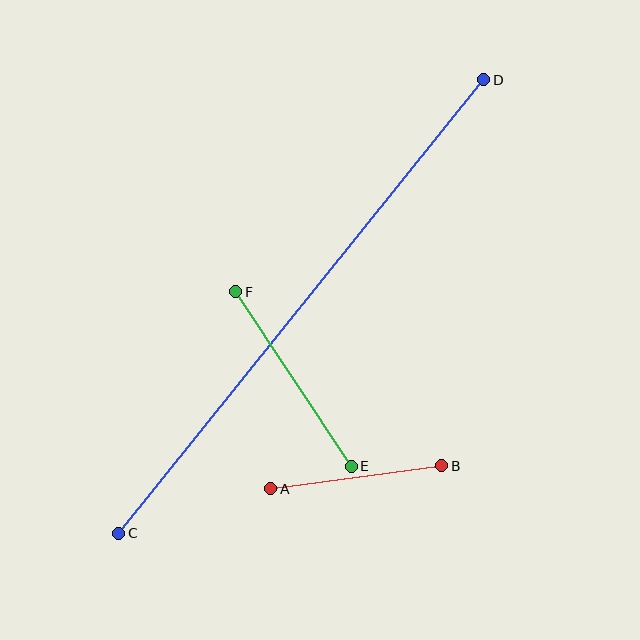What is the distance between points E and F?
The distance is approximately 209 pixels.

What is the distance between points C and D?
The distance is approximately 582 pixels.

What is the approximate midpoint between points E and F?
The midpoint is at approximately (294, 379) pixels.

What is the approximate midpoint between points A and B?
The midpoint is at approximately (356, 477) pixels.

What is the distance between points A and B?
The distance is approximately 172 pixels.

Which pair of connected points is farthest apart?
Points C and D are farthest apart.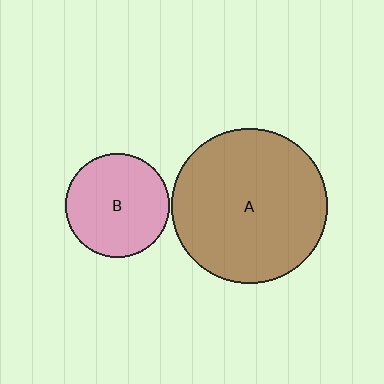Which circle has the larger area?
Circle A (brown).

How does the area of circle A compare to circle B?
Approximately 2.2 times.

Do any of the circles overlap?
No, none of the circles overlap.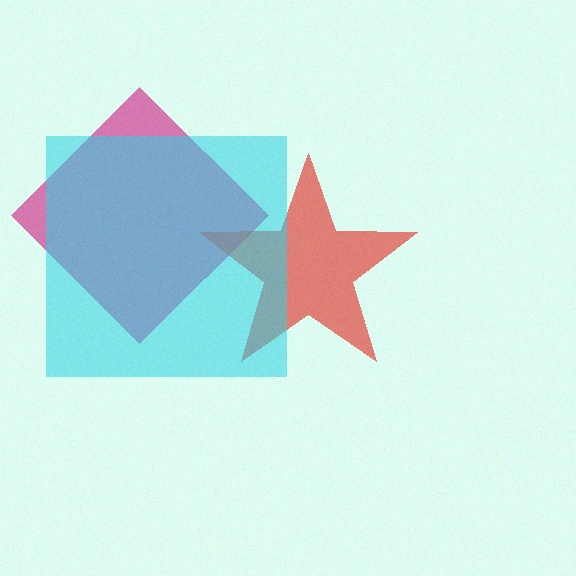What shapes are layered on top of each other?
The layered shapes are: a magenta diamond, a red star, a cyan square.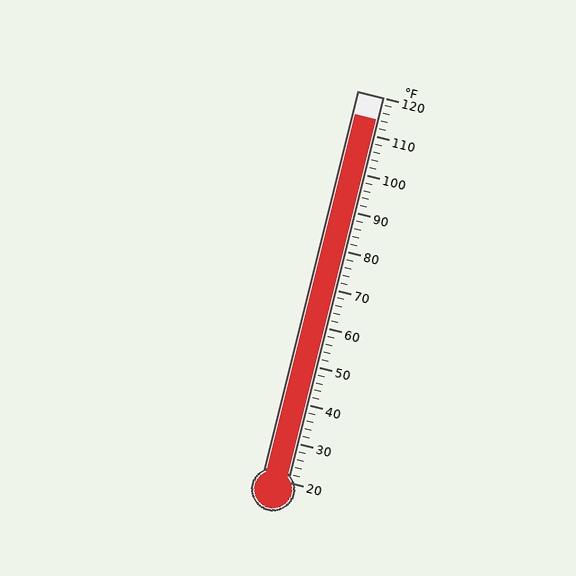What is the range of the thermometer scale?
The thermometer scale ranges from 20°F to 120°F.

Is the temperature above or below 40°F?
The temperature is above 40°F.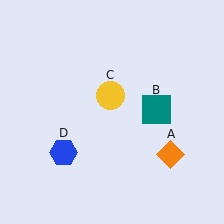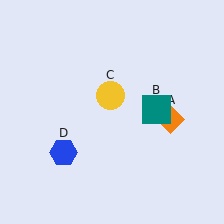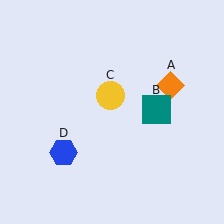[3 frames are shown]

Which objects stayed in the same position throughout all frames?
Teal square (object B) and yellow circle (object C) and blue hexagon (object D) remained stationary.